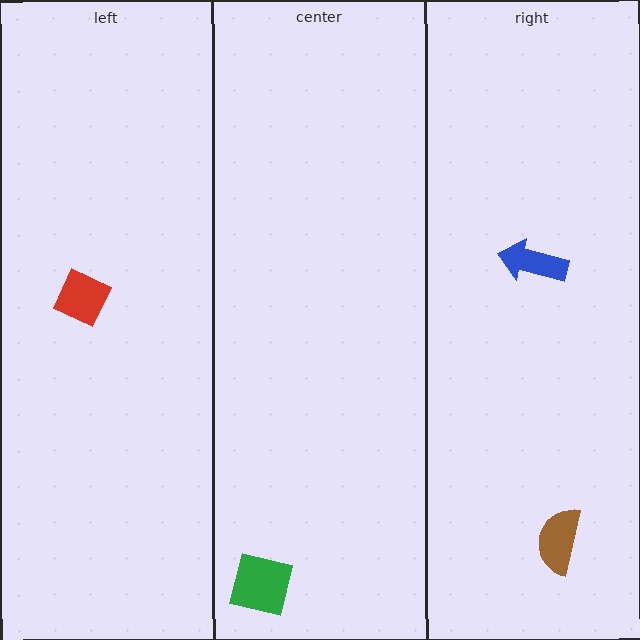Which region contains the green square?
The center region.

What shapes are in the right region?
The brown semicircle, the blue arrow.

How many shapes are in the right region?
2.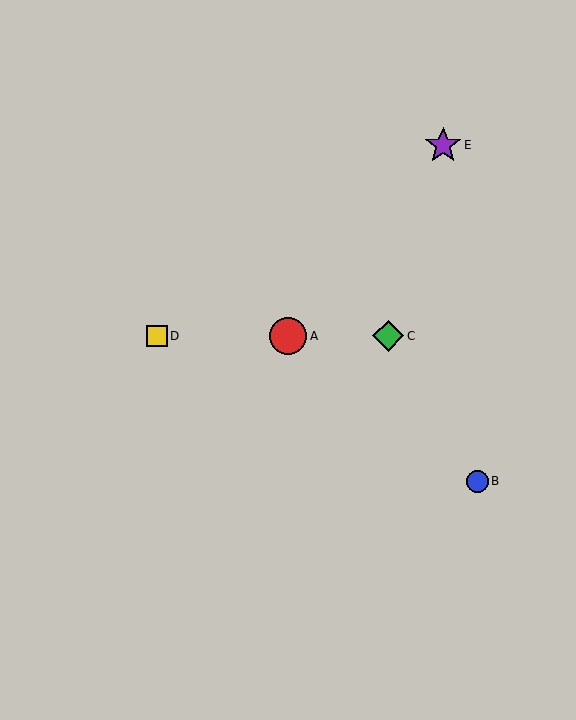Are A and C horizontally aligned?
Yes, both are at y≈336.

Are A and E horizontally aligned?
No, A is at y≈336 and E is at y≈145.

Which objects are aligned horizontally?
Objects A, C, D are aligned horizontally.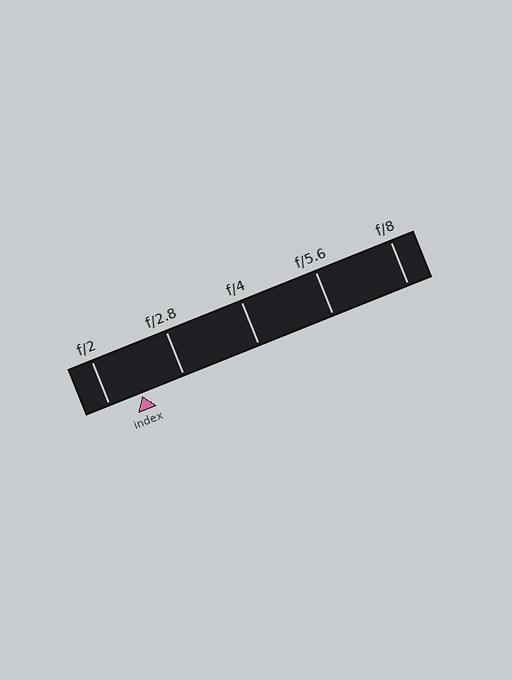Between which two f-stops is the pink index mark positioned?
The index mark is between f/2 and f/2.8.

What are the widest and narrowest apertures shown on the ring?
The widest aperture shown is f/2 and the narrowest is f/8.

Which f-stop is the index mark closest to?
The index mark is closest to f/2.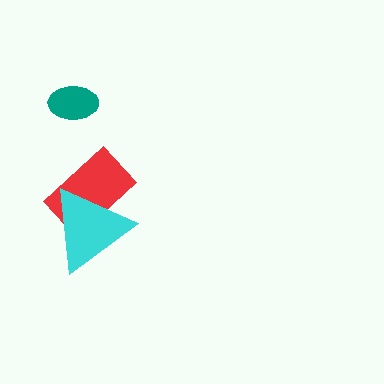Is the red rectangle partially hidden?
Yes, it is partially covered by another shape.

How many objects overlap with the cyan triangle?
1 object overlaps with the cyan triangle.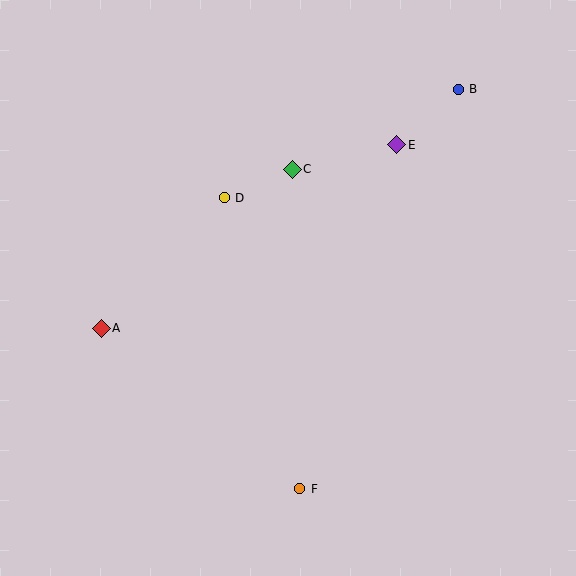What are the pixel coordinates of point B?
Point B is at (458, 89).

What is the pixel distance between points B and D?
The distance between B and D is 258 pixels.